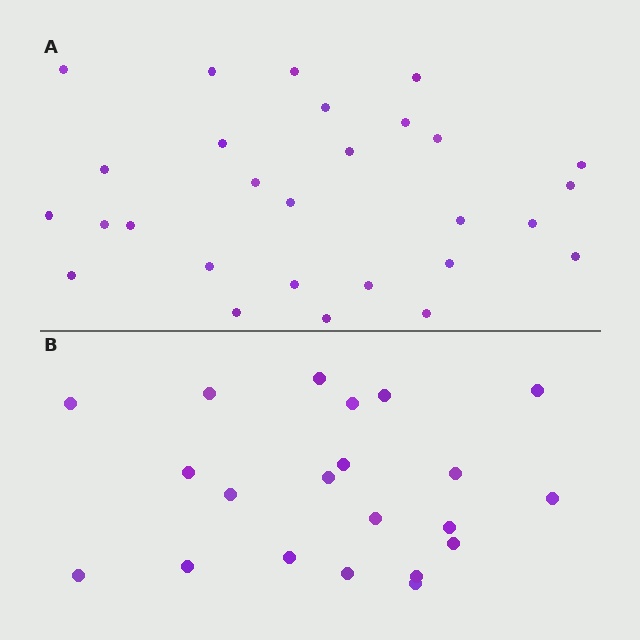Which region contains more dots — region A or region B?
Region A (the top region) has more dots.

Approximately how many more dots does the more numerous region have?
Region A has roughly 8 or so more dots than region B.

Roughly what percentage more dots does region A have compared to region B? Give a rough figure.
About 35% more.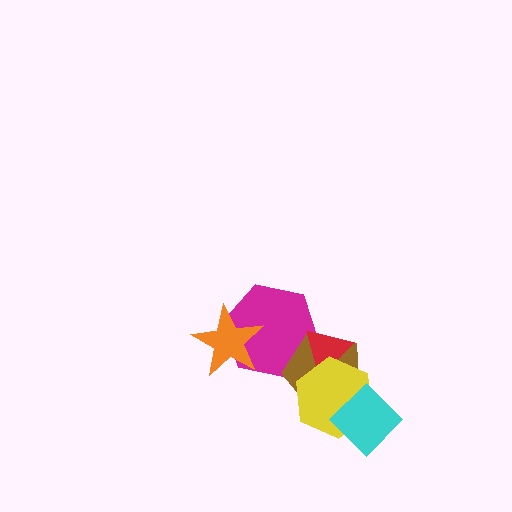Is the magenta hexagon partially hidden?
Yes, it is partially covered by another shape.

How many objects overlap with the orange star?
1 object overlaps with the orange star.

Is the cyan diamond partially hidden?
No, no other shape covers it.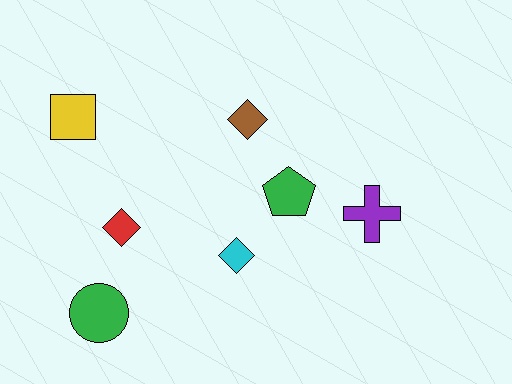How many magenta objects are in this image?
There are no magenta objects.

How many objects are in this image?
There are 7 objects.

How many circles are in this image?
There is 1 circle.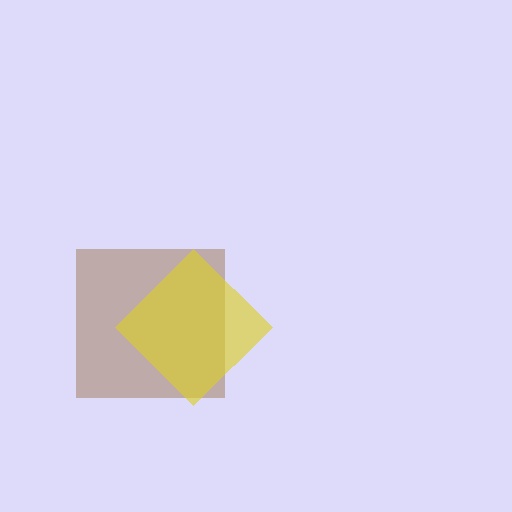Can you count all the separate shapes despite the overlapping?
Yes, there are 2 separate shapes.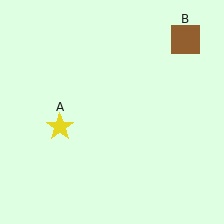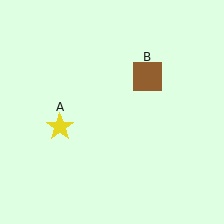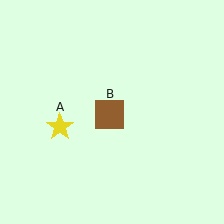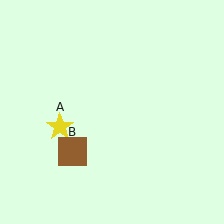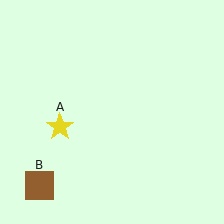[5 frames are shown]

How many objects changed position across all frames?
1 object changed position: brown square (object B).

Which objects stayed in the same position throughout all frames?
Yellow star (object A) remained stationary.